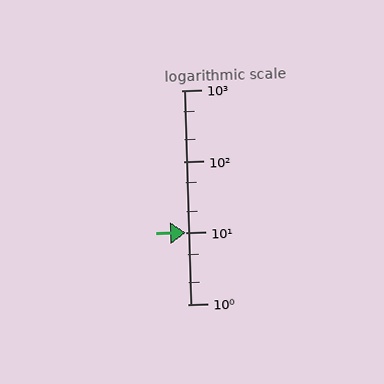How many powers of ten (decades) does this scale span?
The scale spans 3 decades, from 1 to 1000.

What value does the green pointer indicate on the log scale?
The pointer indicates approximately 10.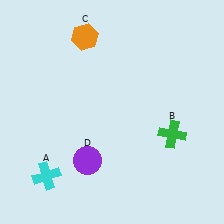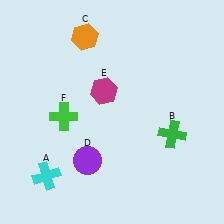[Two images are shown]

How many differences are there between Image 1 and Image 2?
There are 2 differences between the two images.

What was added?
A magenta hexagon (E), a green cross (F) were added in Image 2.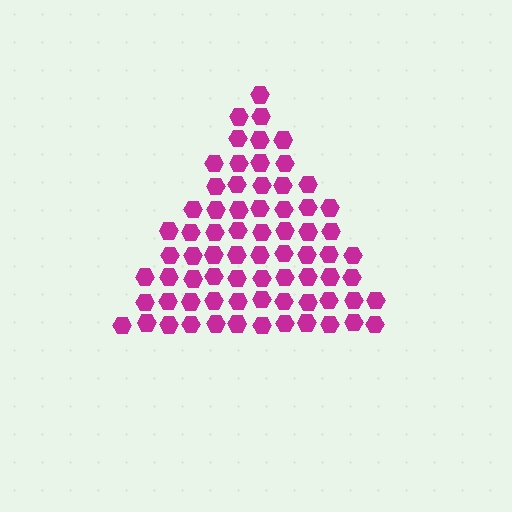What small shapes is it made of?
It is made of small hexagons.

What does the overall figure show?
The overall figure shows a triangle.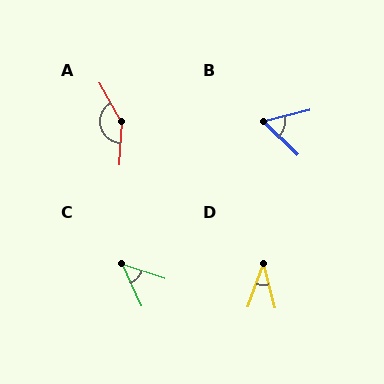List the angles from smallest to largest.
D (34°), C (47°), B (59°), A (148°).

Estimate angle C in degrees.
Approximately 47 degrees.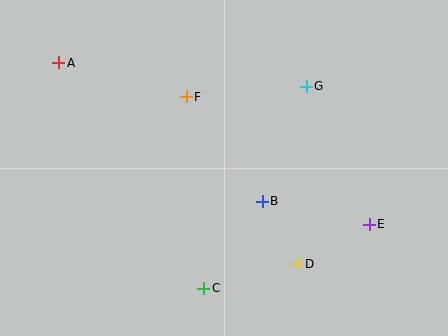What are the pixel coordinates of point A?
Point A is at (59, 63).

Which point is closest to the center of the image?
Point B at (262, 201) is closest to the center.